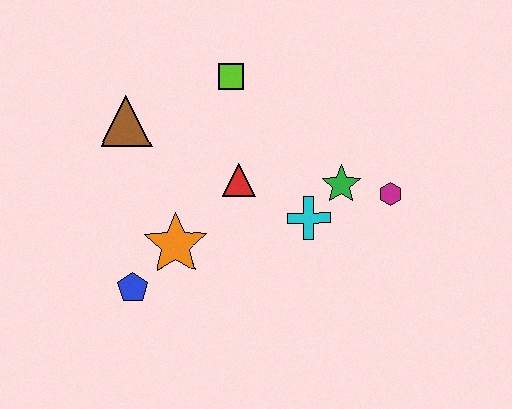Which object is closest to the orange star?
The blue pentagon is closest to the orange star.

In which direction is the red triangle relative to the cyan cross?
The red triangle is to the left of the cyan cross.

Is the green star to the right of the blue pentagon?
Yes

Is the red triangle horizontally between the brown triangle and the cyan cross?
Yes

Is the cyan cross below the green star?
Yes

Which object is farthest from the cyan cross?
The brown triangle is farthest from the cyan cross.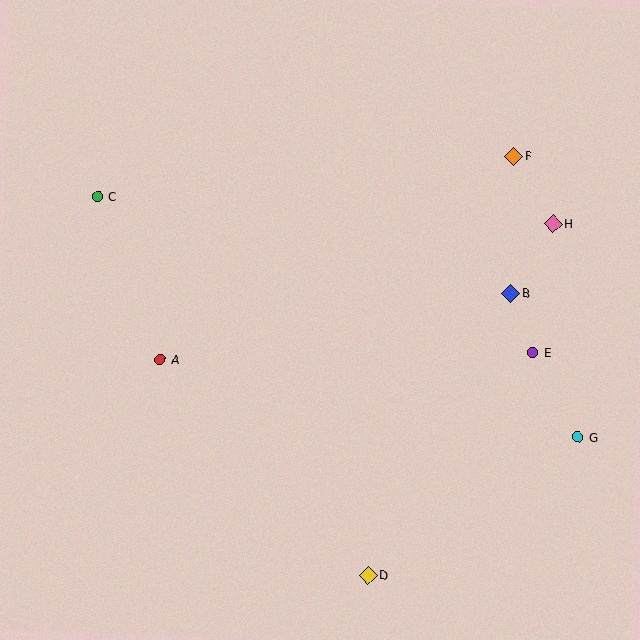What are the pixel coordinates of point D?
Point D is at (368, 575).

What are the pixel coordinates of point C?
Point C is at (98, 196).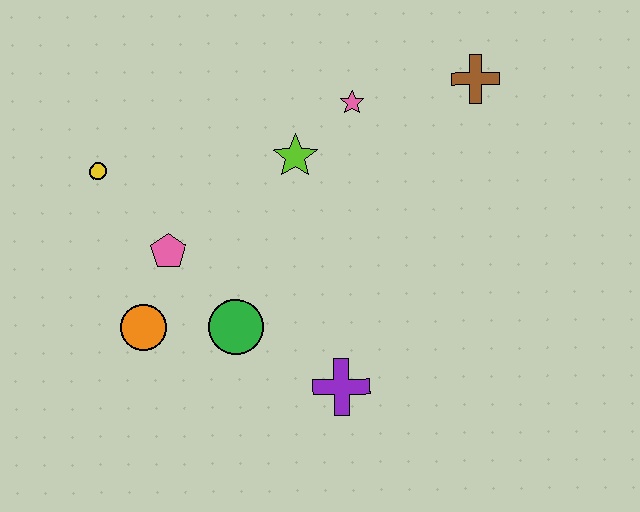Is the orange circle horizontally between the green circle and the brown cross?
No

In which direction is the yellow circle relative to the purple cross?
The yellow circle is to the left of the purple cross.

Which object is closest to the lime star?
The pink star is closest to the lime star.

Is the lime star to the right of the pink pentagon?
Yes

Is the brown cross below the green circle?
No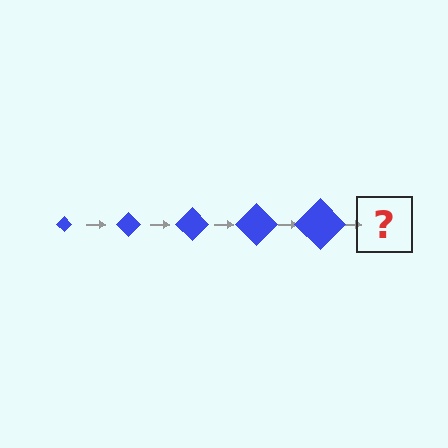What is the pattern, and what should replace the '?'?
The pattern is that the diamond gets progressively larger each step. The '?' should be a blue diamond, larger than the previous one.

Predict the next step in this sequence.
The next step is a blue diamond, larger than the previous one.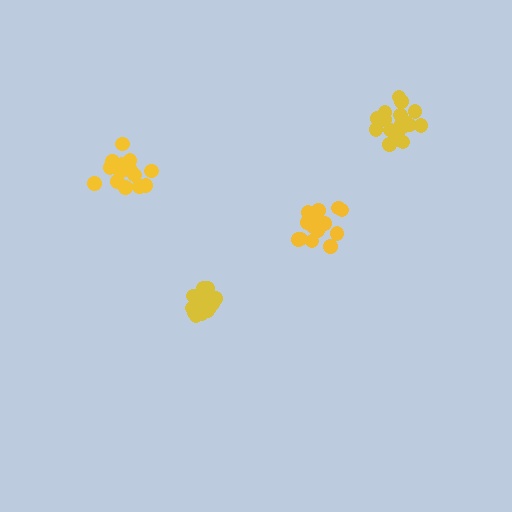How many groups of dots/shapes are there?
There are 4 groups.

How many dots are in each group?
Group 1: 16 dots, Group 2: 16 dots, Group 3: 15 dots, Group 4: 20 dots (67 total).